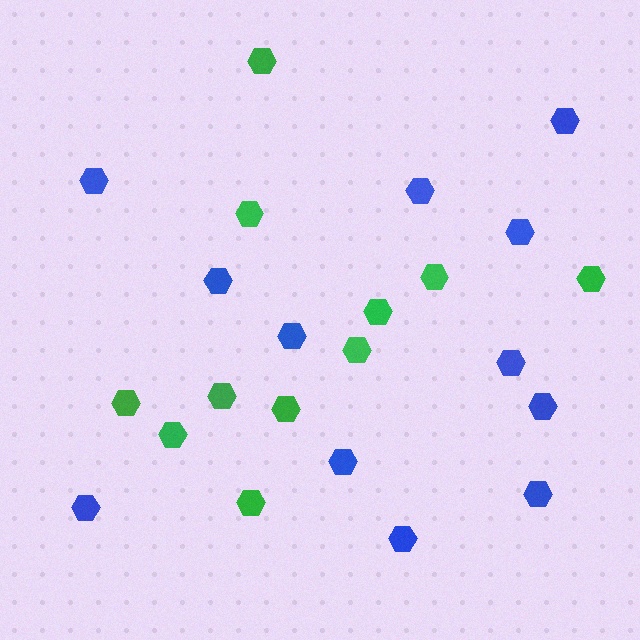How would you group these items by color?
There are 2 groups: one group of blue hexagons (12) and one group of green hexagons (11).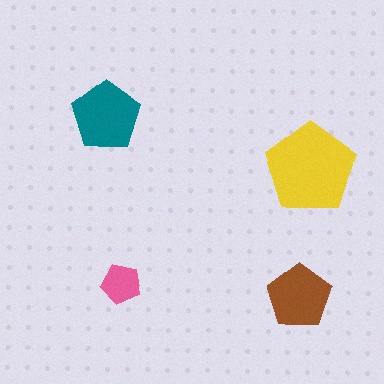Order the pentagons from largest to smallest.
the yellow one, the teal one, the brown one, the pink one.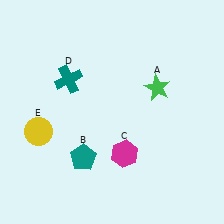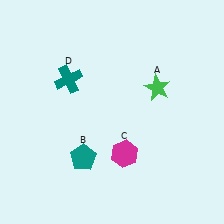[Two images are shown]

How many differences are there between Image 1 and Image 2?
There is 1 difference between the two images.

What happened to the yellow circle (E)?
The yellow circle (E) was removed in Image 2. It was in the bottom-left area of Image 1.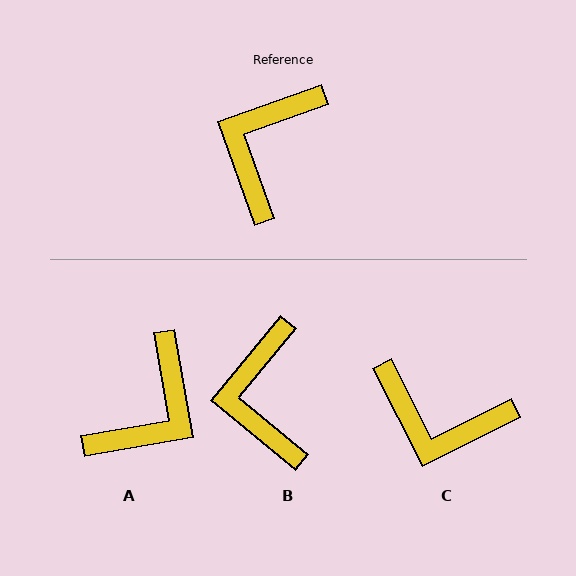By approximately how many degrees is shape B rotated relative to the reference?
Approximately 31 degrees counter-clockwise.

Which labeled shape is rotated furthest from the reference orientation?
A, about 170 degrees away.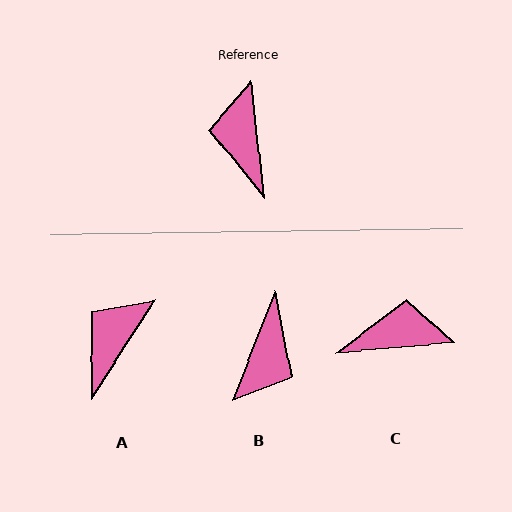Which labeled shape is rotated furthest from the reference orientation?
B, about 152 degrees away.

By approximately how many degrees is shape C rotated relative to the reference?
Approximately 92 degrees clockwise.